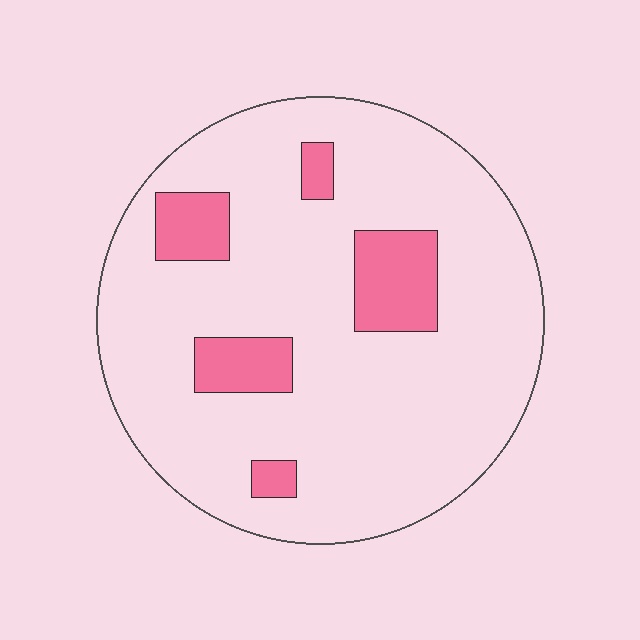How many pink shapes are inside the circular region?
5.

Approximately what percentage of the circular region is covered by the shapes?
Approximately 15%.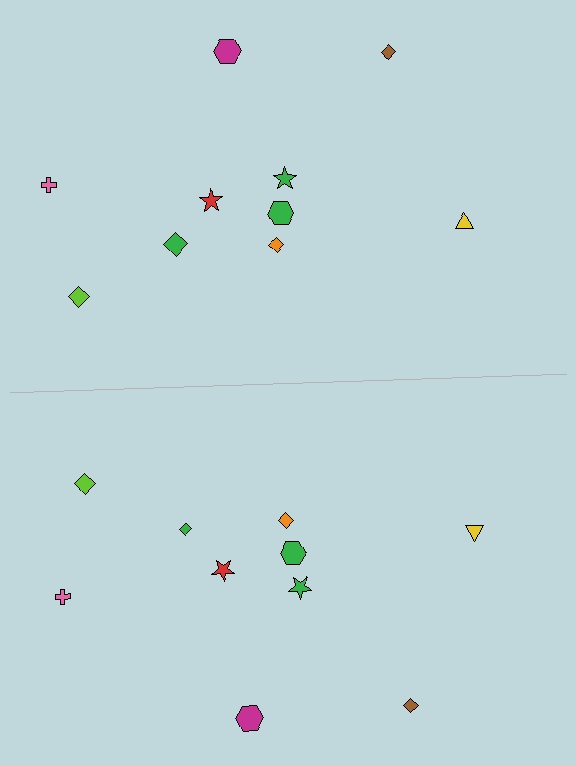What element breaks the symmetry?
The green diamond on the bottom side has a different size than its mirror counterpart.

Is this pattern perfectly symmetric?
No, the pattern is not perfectly symmetric. The green diamond on the bottom side has a different size than its mirror counterpart.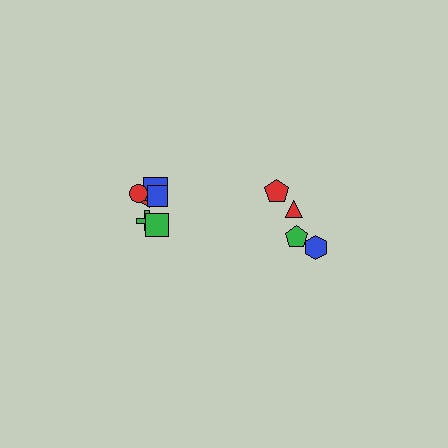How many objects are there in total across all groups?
There are 10 objects.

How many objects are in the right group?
There are 4 objects.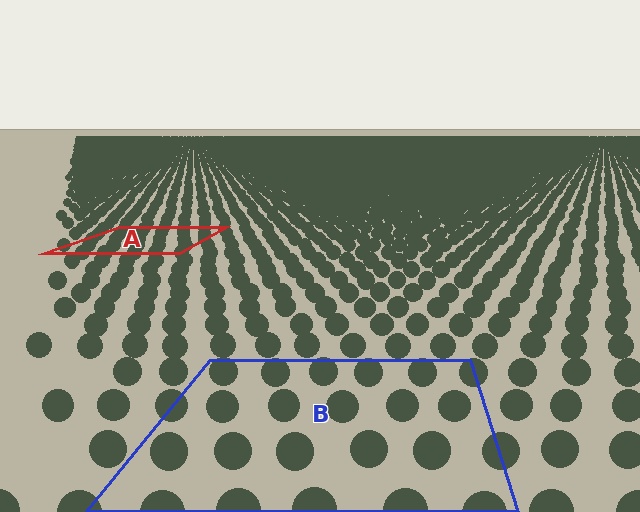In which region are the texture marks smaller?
The texture marks are smaller in region A, because it is farther away.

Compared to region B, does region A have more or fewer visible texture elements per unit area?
Region A has more texture elements per unit area — they are packed more densely because it is farther away.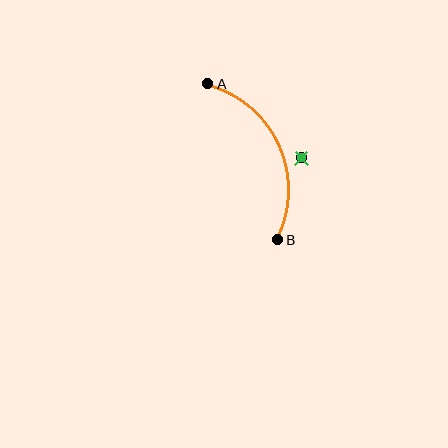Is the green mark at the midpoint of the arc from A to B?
No — the green mark does not lie on the arc at all. It sits slightly outside the curve.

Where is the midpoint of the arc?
The arc midpoint is the point on the curve farthest from the straight line joining A and B. It sits to the right of that line.